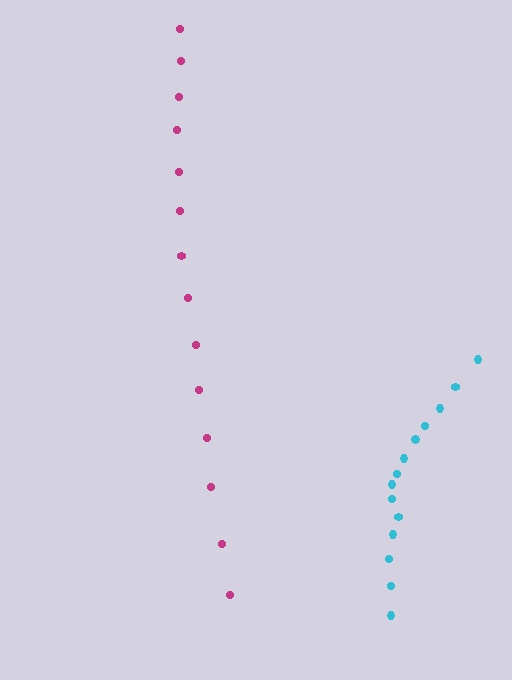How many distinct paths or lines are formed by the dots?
There are 2 distinct paths.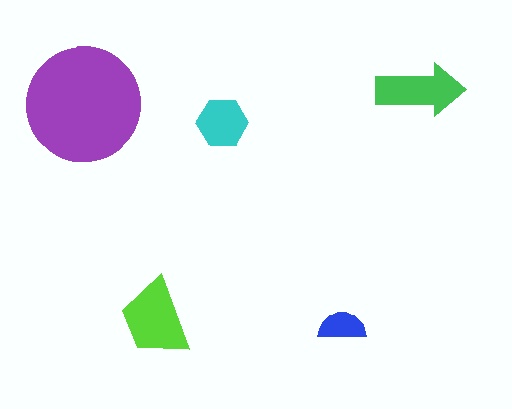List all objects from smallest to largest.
The blue semicircle, the cyan hexagon, the green arrow, the lime trapezoid, the purple circle.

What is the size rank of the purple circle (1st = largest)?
1st.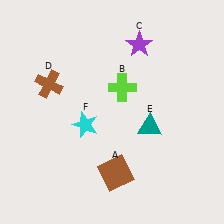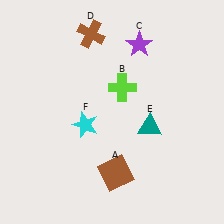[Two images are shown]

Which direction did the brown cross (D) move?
The brown cross (D) moved up.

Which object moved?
The brown cross (D) moved up.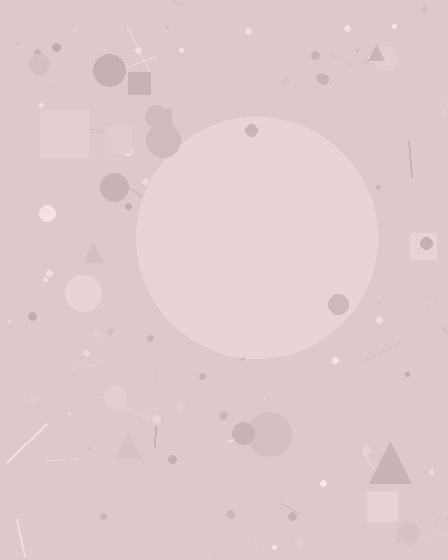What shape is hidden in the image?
A circle is hidden in the image.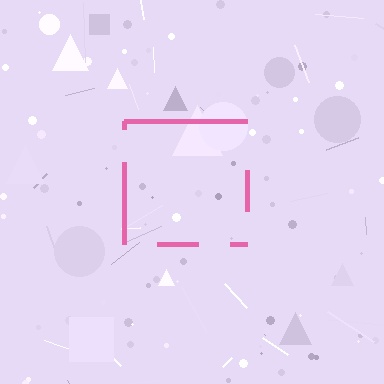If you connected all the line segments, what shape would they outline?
They would outline a square.